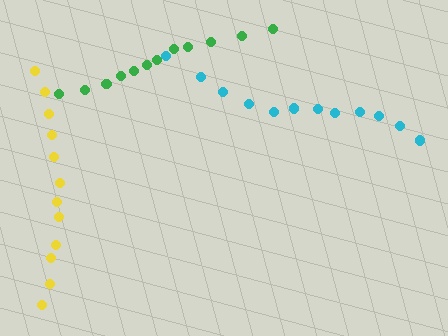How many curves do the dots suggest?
There are 3 distinct paths.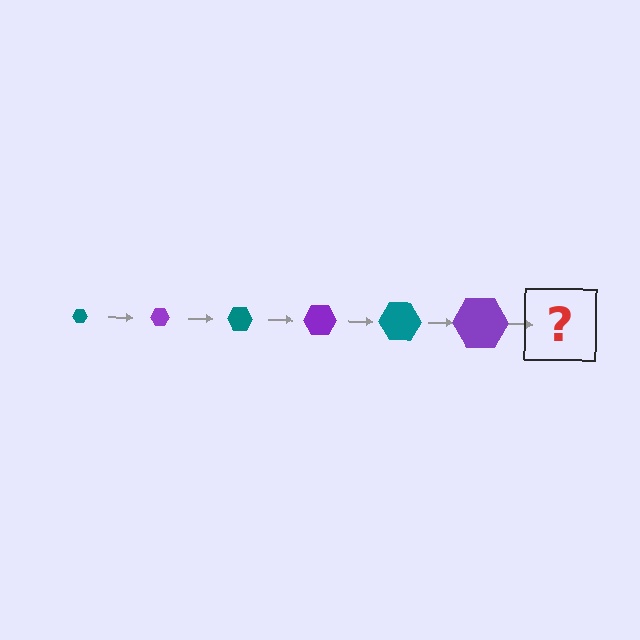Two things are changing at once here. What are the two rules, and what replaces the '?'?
The two rules are that the hexagon grows larger each step and the color cycles through teal and purple. The '?' should be a teal hexagon, larger than the previous one.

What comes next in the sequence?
The next element should be a teal hexagon, larger than the previous one.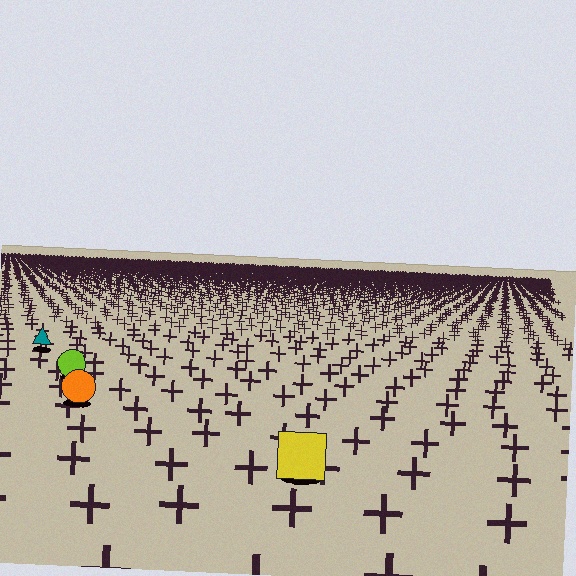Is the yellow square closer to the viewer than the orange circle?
Yes. The yellow square is closer — you can tell from the texture gradient: the ground texture is coarser near it.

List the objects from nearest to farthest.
From nearest to farthest: the yellow square, the orange circle, the lime circle, the teal triangle.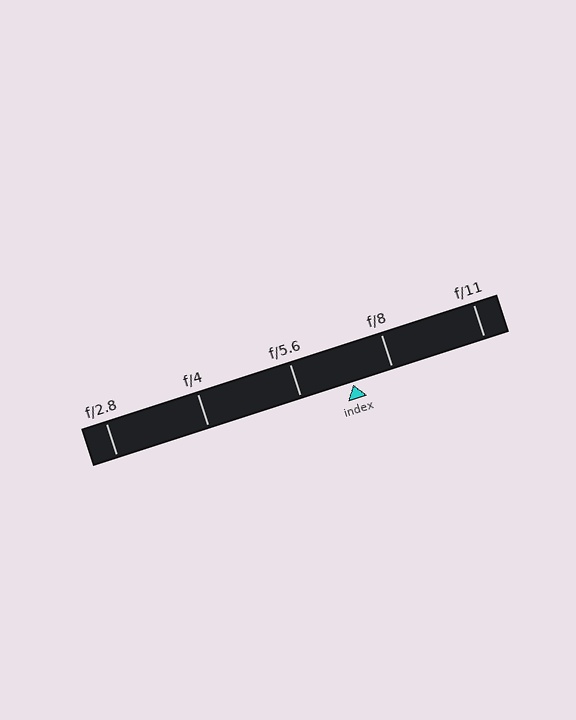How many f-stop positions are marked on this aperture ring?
There are 5 f-stop positions marked.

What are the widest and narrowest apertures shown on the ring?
The widest aperture shown is f/2.8 and the narrowest is f/11.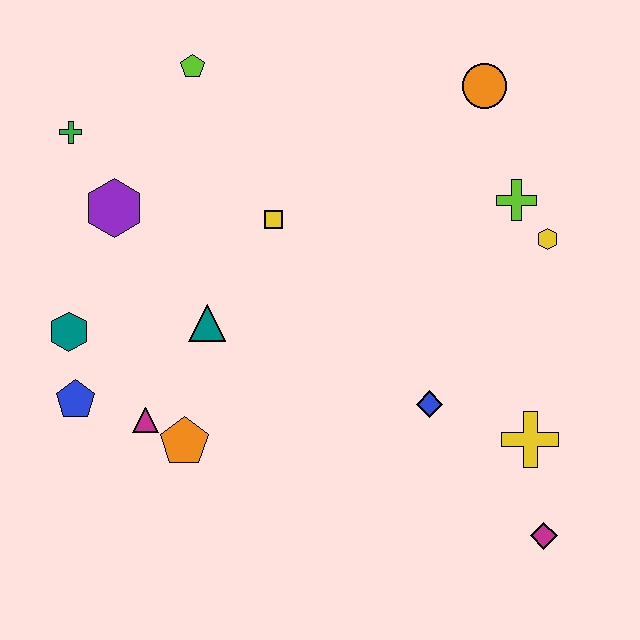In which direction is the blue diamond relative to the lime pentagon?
The blue diamond is below the lime pentagon.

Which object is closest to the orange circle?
The lime cross is closest to the orange circle.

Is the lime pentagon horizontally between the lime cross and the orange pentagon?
Yes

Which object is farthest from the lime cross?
The blue pentagon is farthest from the lime cross.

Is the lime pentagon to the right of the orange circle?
No